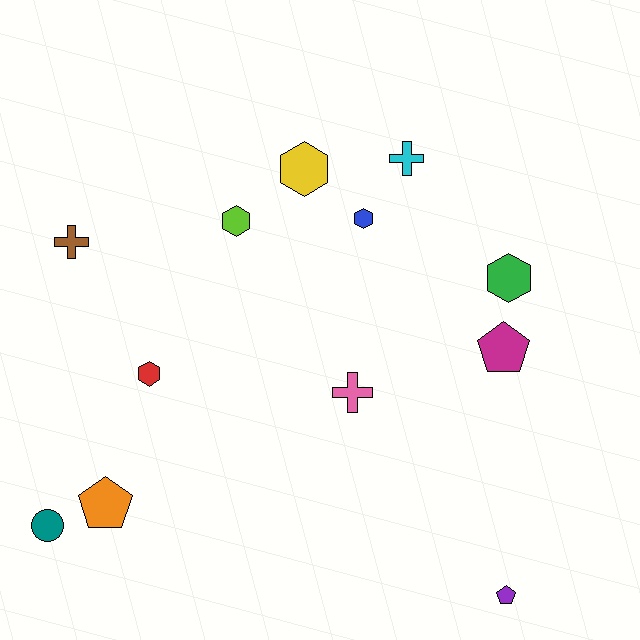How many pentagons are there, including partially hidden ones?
There are 3 pentagons.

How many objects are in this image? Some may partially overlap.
There are 12 objects.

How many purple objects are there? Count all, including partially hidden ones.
There is 1 purple object.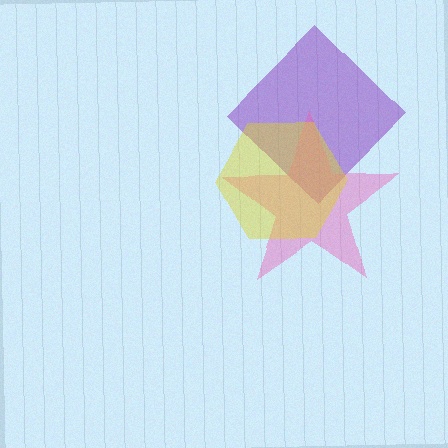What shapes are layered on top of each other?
The layered shapes are: a purple diamond, a pink star, a yellow hexagon.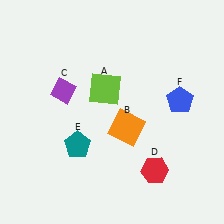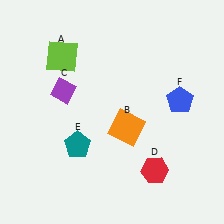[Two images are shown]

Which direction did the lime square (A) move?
The lime square (A) moved left.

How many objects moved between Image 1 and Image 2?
1 object moved between the two images.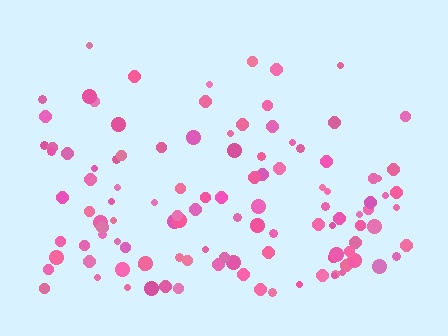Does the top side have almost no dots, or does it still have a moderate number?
Still a moderate number, just noticeably fewer than the bottom.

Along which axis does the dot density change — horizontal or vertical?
Vertical.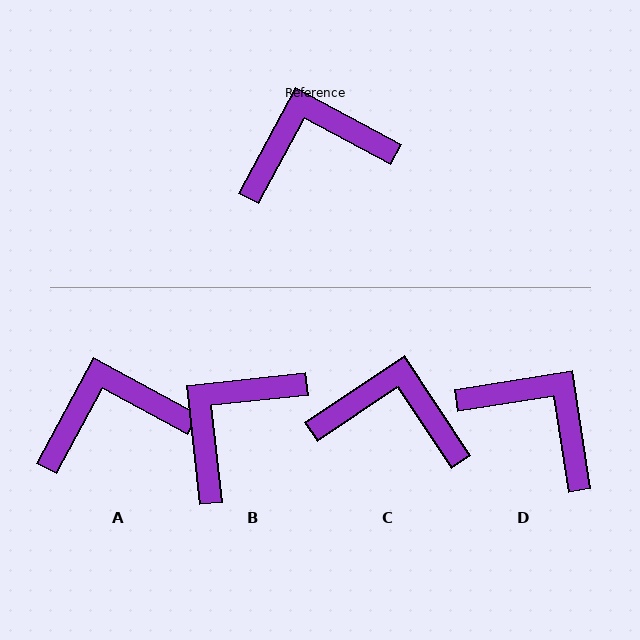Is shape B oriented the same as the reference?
No, it is off by about 34 degrees.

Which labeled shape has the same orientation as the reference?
A.